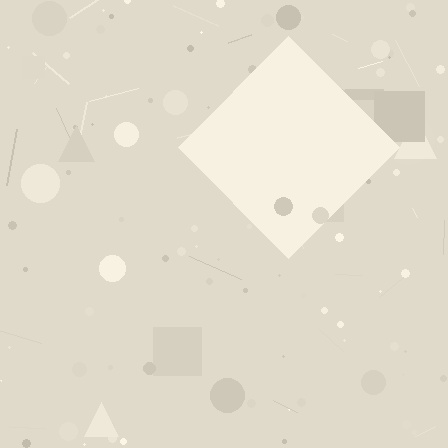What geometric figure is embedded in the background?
A diamond is embedded in the background.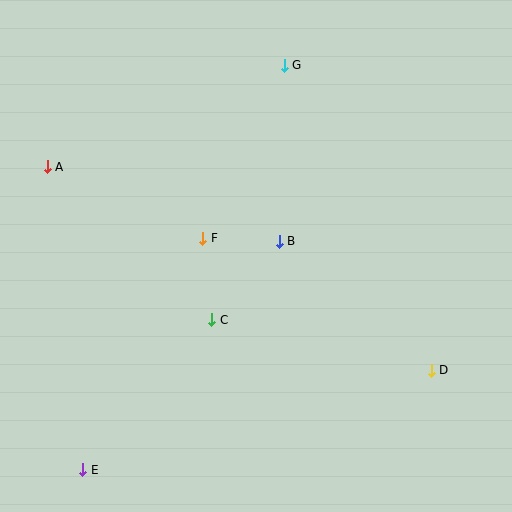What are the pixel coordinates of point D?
Point D is at (431, 370).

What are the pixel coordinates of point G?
Point G is at (284, 65).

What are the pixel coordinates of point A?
Point A is at (47, 167).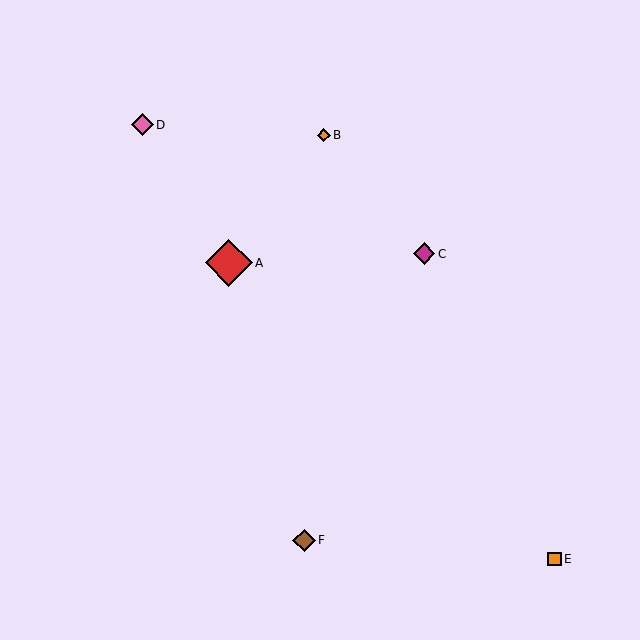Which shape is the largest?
The red diamond (labeled A) is the largest.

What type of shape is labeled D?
Shape D is a pink diamond.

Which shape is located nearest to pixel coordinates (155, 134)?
The pink diamond (labeled D) at (142, 125) is nearest to that location.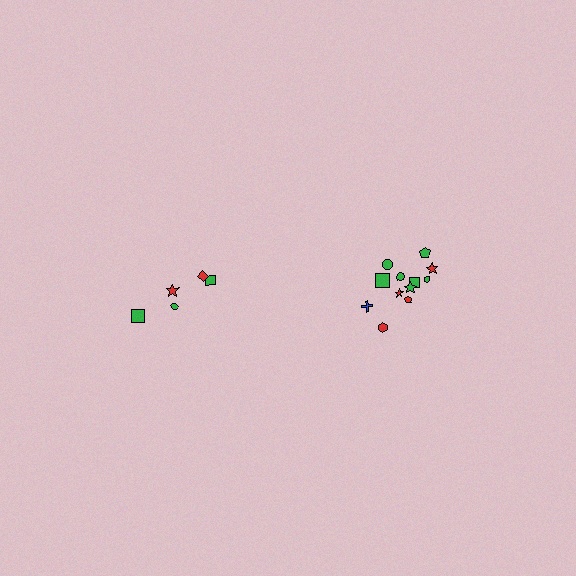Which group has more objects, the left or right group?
The right group.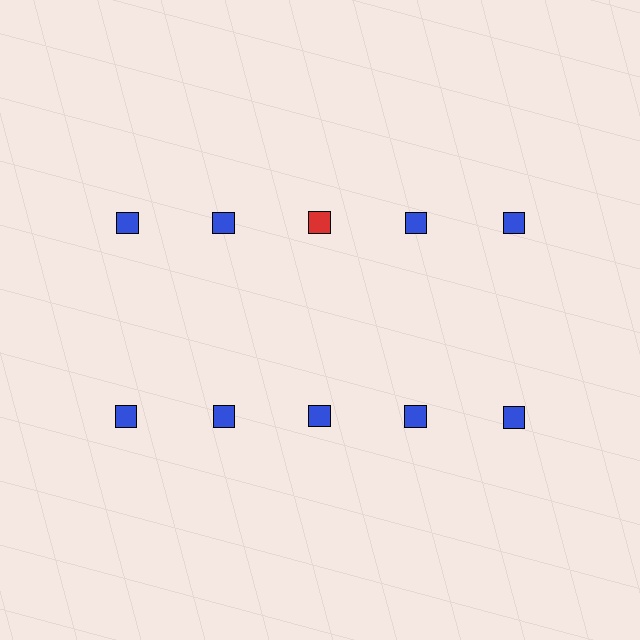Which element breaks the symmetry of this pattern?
The red square in the top row, center column breaks the symmetry. All other shapes are blue squares.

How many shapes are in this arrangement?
There are 10 shapes arranged in a grid pattern.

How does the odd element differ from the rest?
It has a different color: red instead of blue.